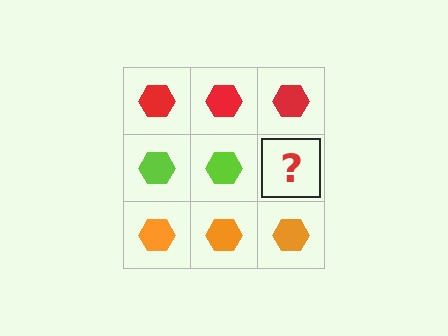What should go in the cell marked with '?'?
The missing cell should contain a lime hexagon.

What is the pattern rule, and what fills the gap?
The rule is that each row has a consistent color. The gap should be filled with a lime hexagon.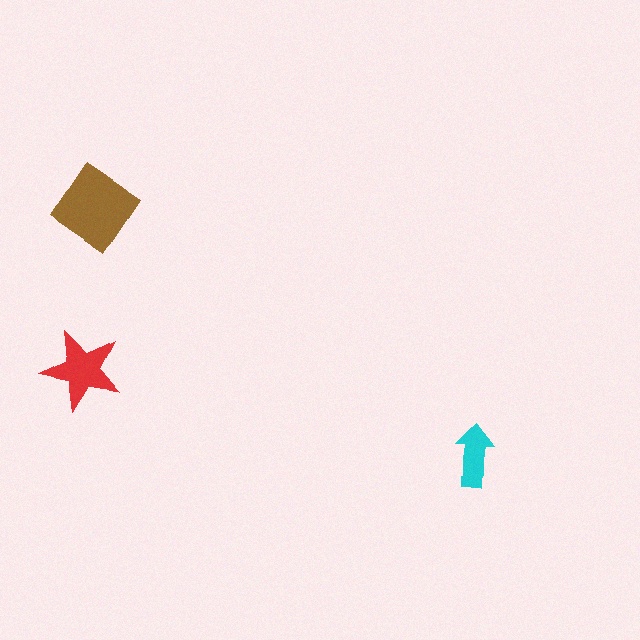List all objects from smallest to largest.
The cyan arrow, the red star, the brown diamond.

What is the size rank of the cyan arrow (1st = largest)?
3rd.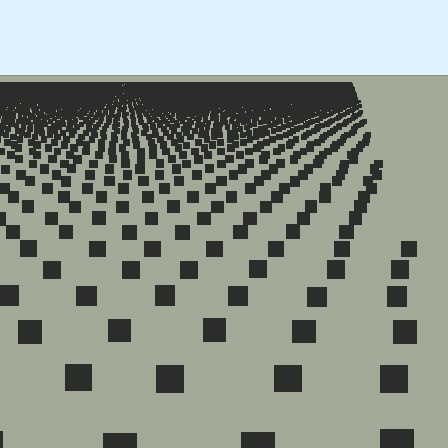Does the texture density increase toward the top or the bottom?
Density increases toward the top.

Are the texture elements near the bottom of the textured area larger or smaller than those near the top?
Larger. Near the bottom, elements are closer to the viewer and appear at a bigger on-screen size.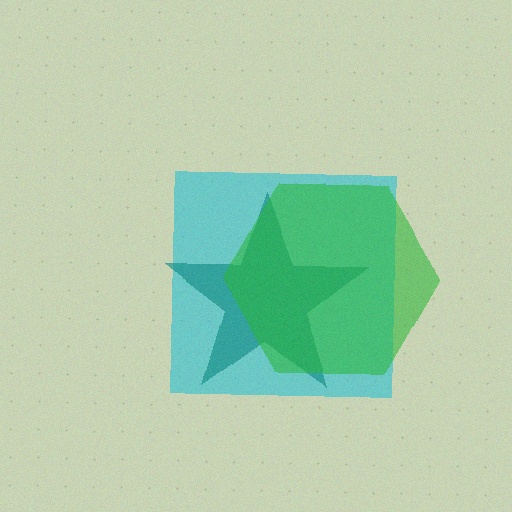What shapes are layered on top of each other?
The layered shapes are: a cyan square, a teal star, a green hexagon.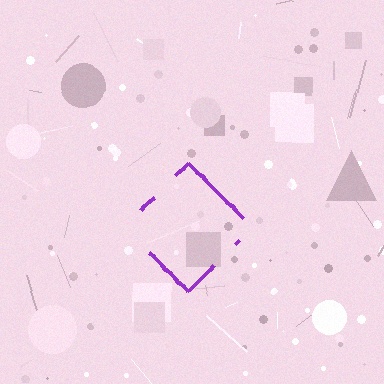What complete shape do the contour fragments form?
The contour fragments form a diamond.